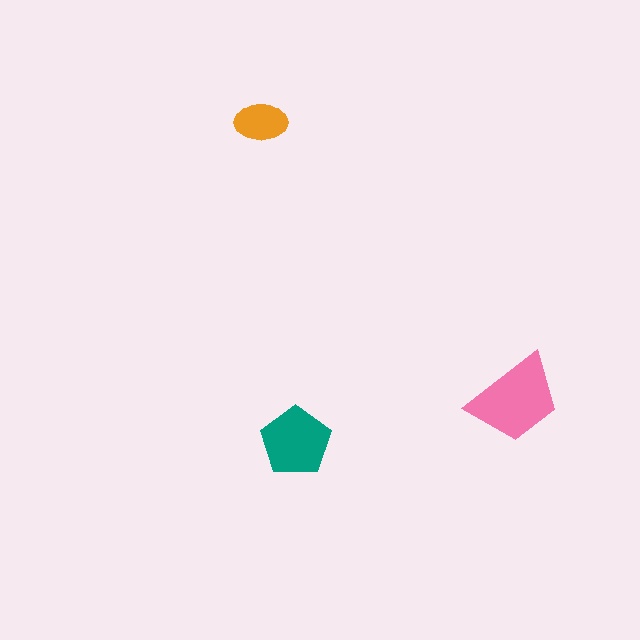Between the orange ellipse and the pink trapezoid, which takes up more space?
The pink trapezoid.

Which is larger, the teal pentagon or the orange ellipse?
The teal pentagon.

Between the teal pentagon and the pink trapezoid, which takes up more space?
The pink trapezoid.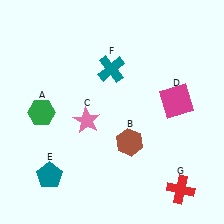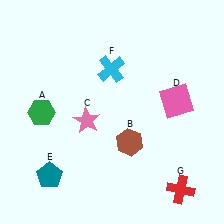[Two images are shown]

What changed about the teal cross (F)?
In Image 1, F is teal. In Image 2, it changed to cyan.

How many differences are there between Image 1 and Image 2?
There are 2 differences between the two images.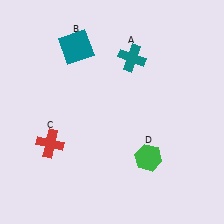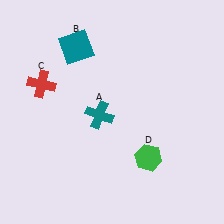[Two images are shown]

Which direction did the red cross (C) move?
The red cross (C) moved up.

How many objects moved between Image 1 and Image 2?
2 objects moved between the two images.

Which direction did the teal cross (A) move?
The teal cross (A) moved down.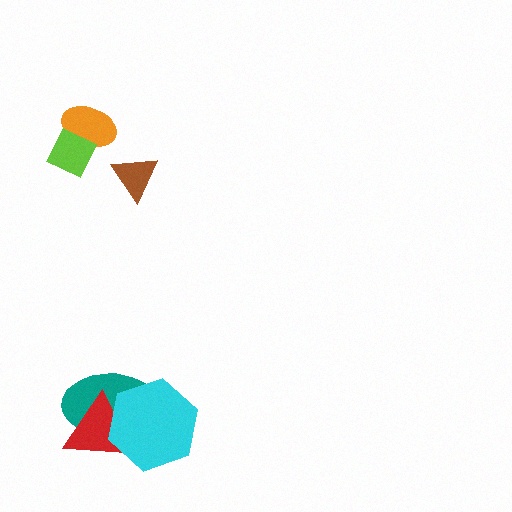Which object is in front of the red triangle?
The cyan hexagon is in front of the red triangle.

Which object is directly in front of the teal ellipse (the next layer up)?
The red triangle is directly in front of the teal ellipse.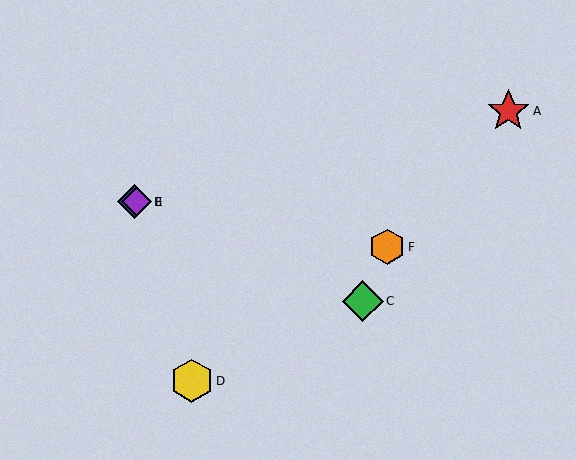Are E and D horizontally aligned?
No, E is at y≈202 and D is at y≈381.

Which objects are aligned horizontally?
Objects B, E are aligned horizontally.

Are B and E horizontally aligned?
Yes, both are at y≈202.